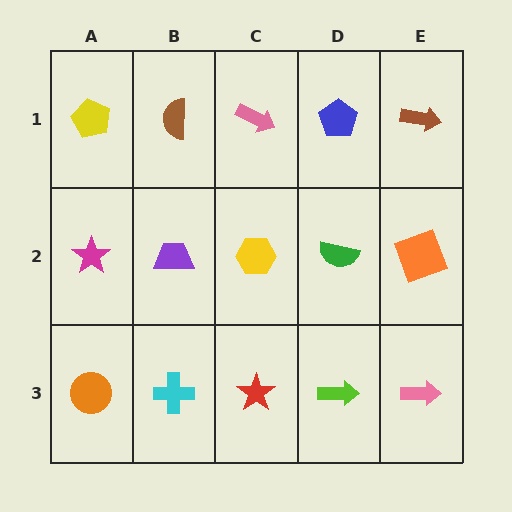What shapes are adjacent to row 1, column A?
A magenta star (row 2, column A), a brown semicircle (row 1, column B).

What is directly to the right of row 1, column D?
A brown arrow.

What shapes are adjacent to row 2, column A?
A yellow pentagon (row 1, column A), an orange circle (row 3, column A), a purple trapezoid (row 2, column B).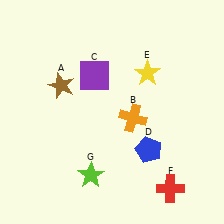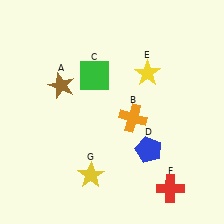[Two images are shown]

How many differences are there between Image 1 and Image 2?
There are 2 differences between the two images.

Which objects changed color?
C changed from purple to green. G changed from lime to yellow.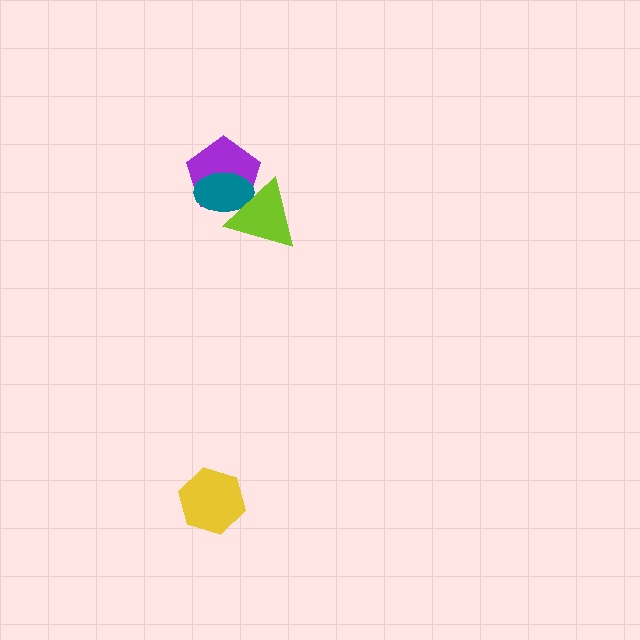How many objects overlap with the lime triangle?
2 objects overlap with the lime triangle.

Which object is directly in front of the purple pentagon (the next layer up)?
The teal ellipse is directly in front of the purple pentagon.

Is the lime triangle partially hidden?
No, no other shape covers it.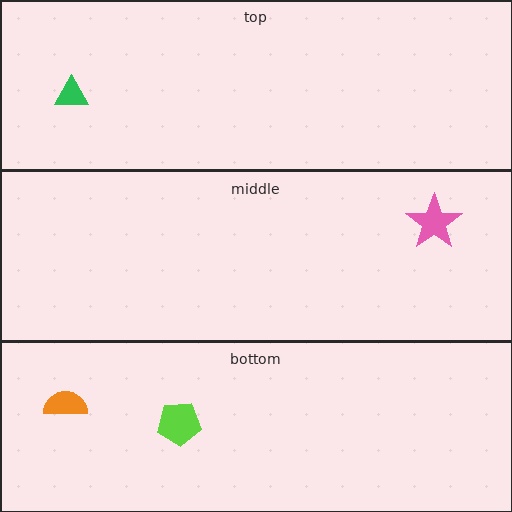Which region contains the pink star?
The middle region.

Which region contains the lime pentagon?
The bottom region.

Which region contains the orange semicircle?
The bottom region.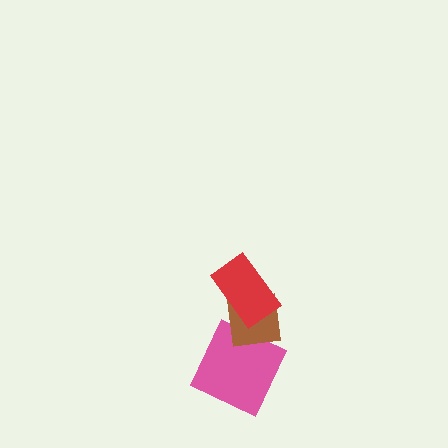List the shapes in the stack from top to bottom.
From top to bottom: the red rectangle, the brown square, the pink square.